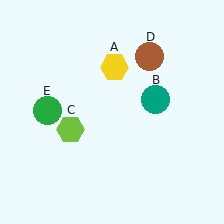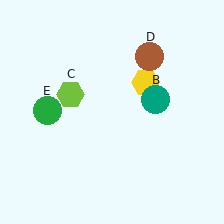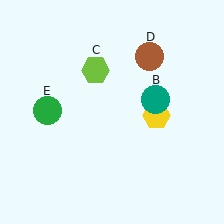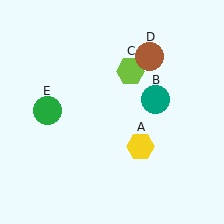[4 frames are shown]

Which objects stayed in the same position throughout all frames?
Teal circle (object B) and brown circle (object D) and green circle (object E) remained stationary.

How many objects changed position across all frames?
2 objects changed position: yellow hexagon (object A), lime hexagon (object C).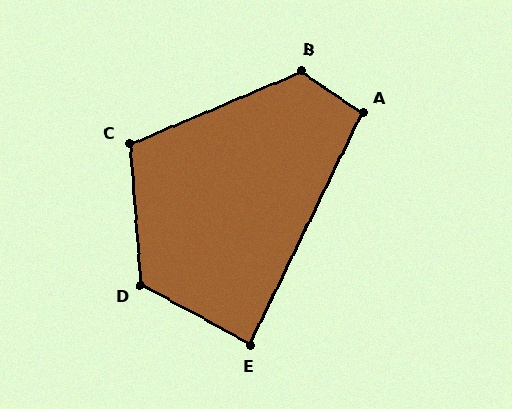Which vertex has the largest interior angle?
D, at approximately 123 degrees.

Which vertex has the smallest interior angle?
E, at approximately 87 degrees.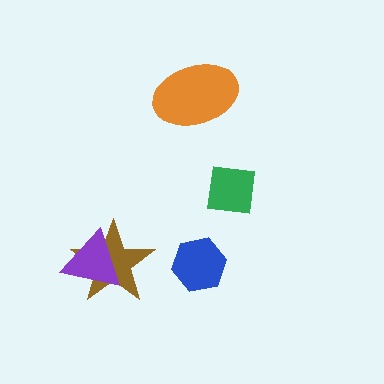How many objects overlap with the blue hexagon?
0 objects overlap with the blue hexagon.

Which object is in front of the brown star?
The purple triangle is in front of the brown star.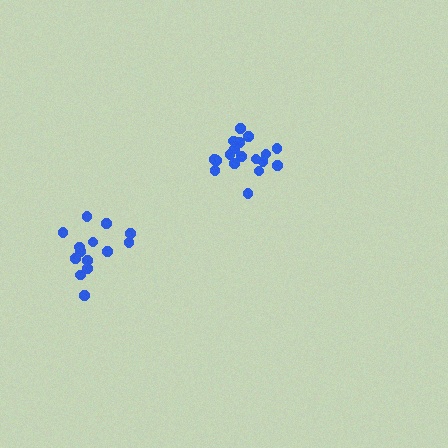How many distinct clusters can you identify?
There are 2 distinct clusters.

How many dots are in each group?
Group 1: 14 dots, Group 2: 18 dots (32 total).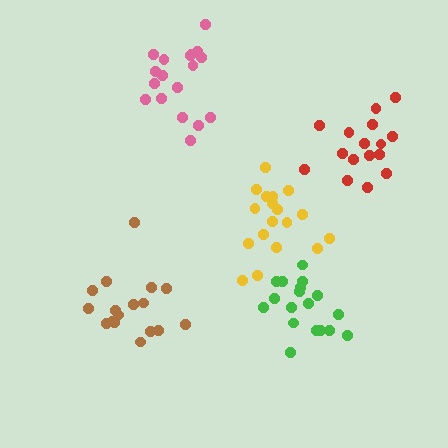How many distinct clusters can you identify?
There are 5 distinct clusters.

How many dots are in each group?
Group 1: 18 dots, Group 2: 18 dots, Group 3: 16 dots, Group 4: 18 dots, Group 5: 17 dots (87 total).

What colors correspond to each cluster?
The clusters are colored: pink, yellow, red, green, brown.